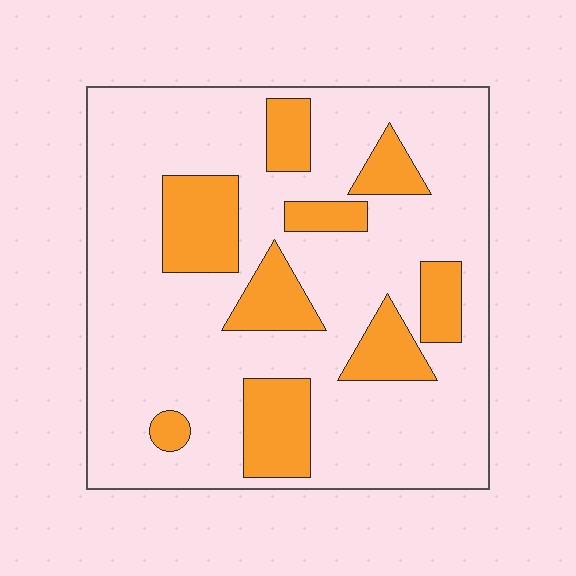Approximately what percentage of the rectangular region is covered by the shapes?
Approximately 25%.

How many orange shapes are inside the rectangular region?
9.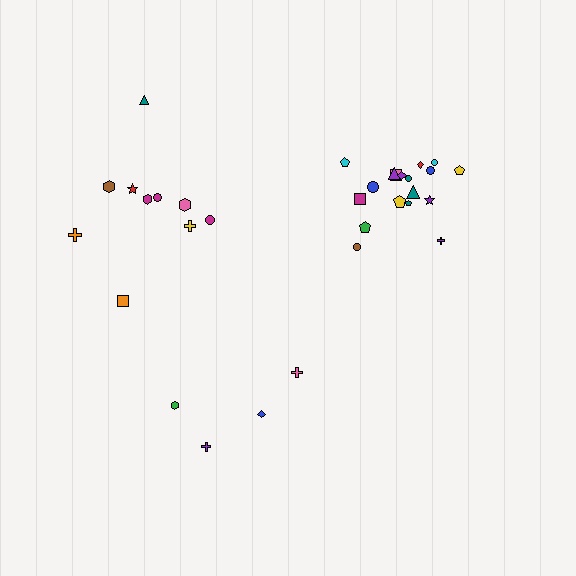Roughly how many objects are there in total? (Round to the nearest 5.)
Roughly 30 objects in total.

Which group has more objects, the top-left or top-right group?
The top-right group.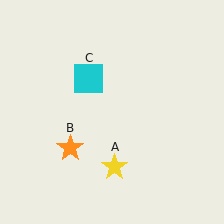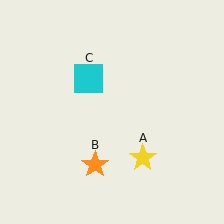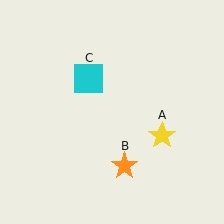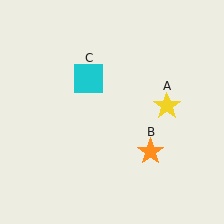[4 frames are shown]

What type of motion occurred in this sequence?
The yellow star (object A), orange star (object B) rotated counterclockwise around the center of the scene.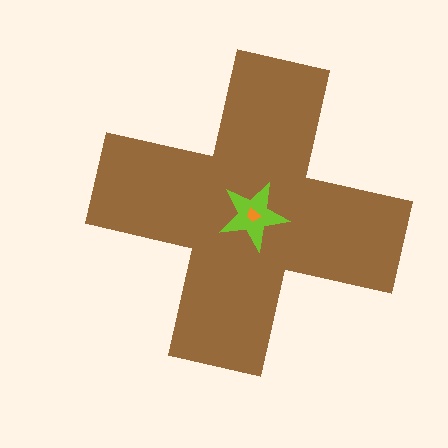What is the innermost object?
The orange trapezoid.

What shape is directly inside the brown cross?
The lime star.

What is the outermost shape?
The brown cross.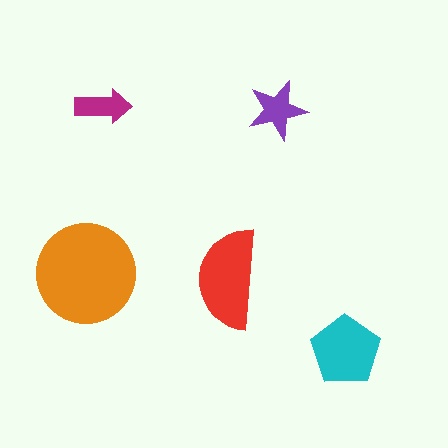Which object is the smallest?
The magenta arrow.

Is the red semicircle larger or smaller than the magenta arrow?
Larger.